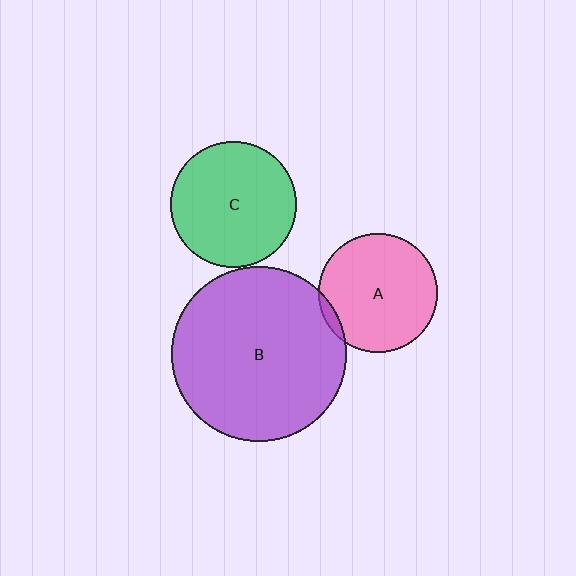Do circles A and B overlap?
Yes.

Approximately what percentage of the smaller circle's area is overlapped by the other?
Approximately 5%.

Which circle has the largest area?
Circle B (purple).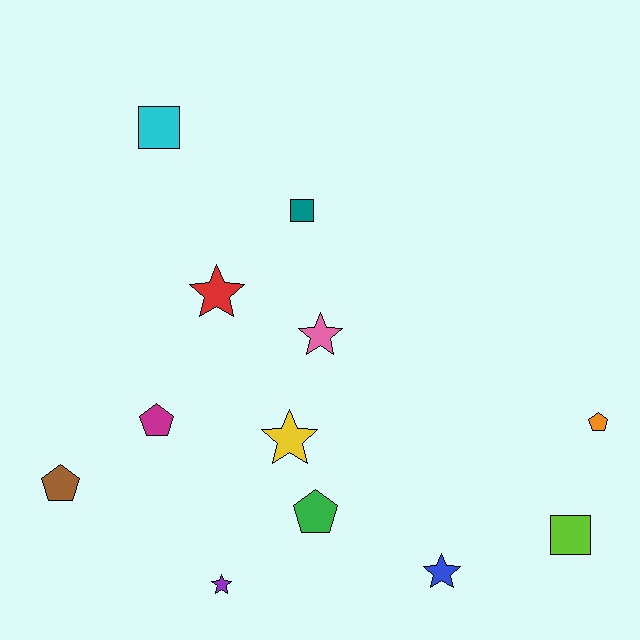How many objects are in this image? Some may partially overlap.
There are 12 objects.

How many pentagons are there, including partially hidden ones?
There are 4 pentagons.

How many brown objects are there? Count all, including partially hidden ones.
There is 1 brown object.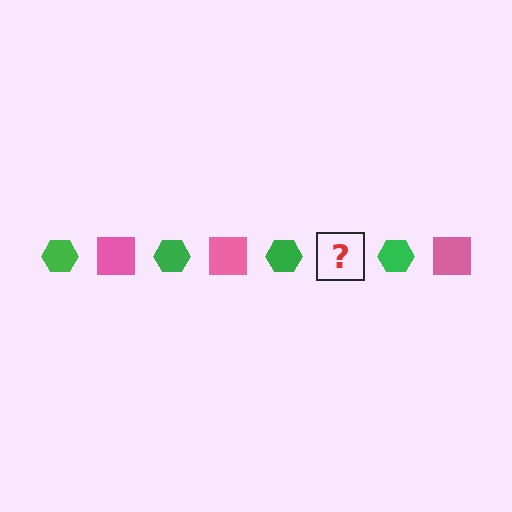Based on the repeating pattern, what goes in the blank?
The blank should be a pink square.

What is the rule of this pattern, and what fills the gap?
The rule is that the pattern alternates between green hexagon and pink square. The gap should be filled with a pink square.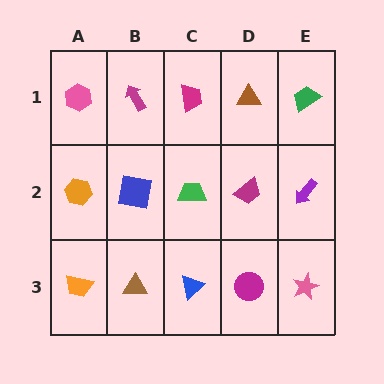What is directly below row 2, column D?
A magenta circle.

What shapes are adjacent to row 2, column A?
A pink hexagon (row 1, column A), an orange trapezoid (row 3, column A), a blue square (row 2, column B).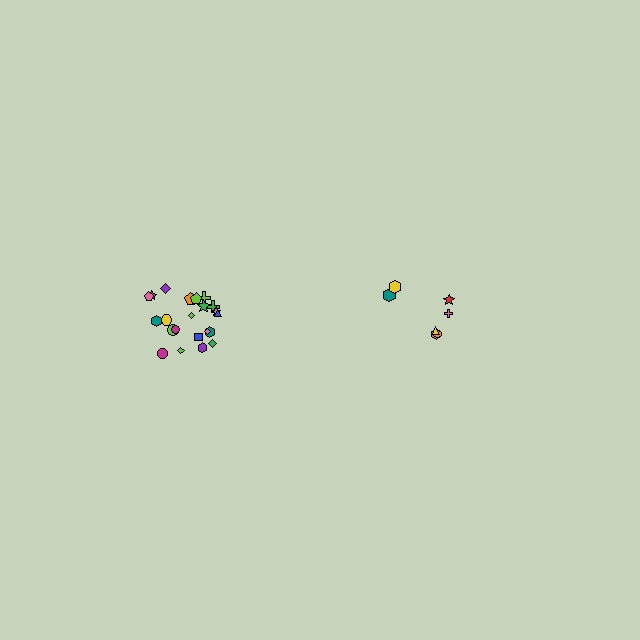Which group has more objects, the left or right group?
The left group.